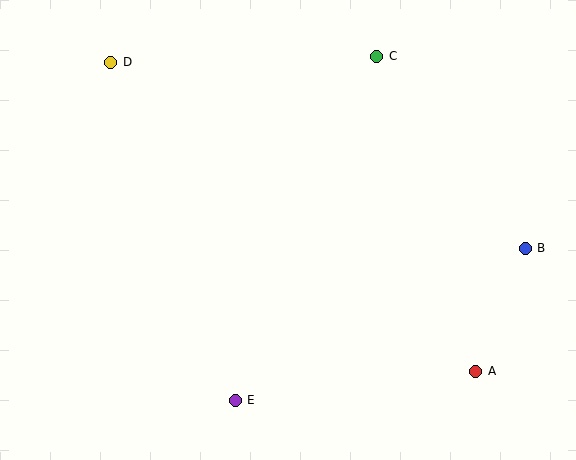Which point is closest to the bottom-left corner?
Point E is closest to the bottom-left corner.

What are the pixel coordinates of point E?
Point E is at (235, 400).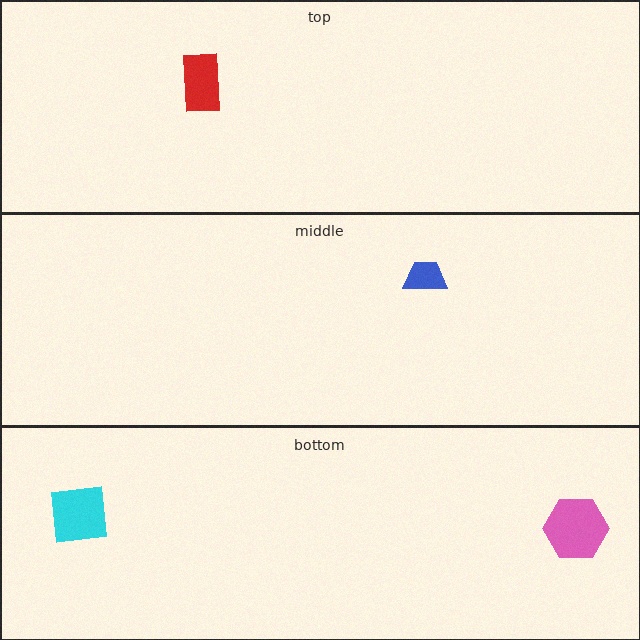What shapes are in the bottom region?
The cyan square, the pink hexagon.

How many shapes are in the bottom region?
2.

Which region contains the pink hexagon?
The bottom region.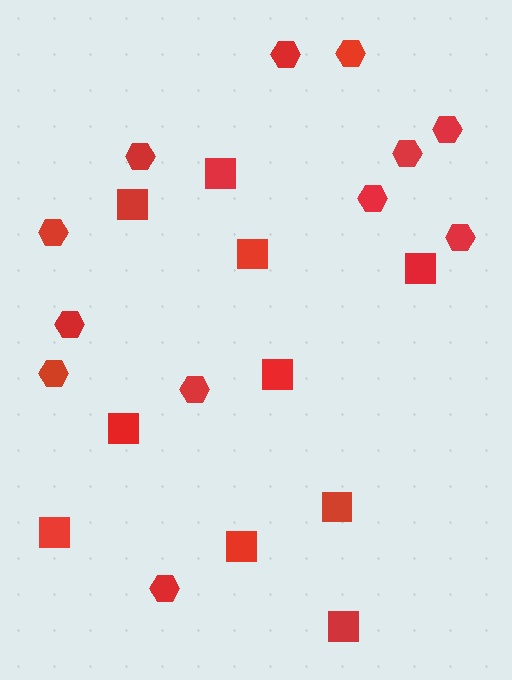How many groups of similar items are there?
There are 2 groups: one group of squares (10) and one group of hexagons (12).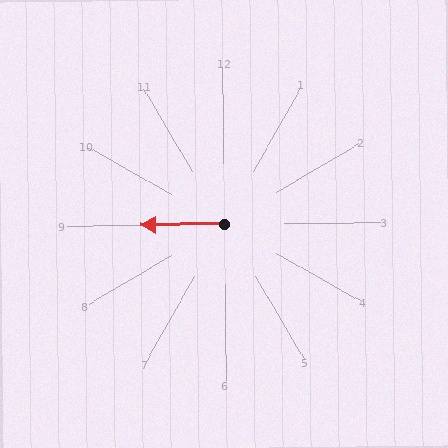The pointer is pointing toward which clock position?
Roughly 9 o'clock.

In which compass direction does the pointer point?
West.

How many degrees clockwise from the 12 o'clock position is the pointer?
Approximately 270 degrees.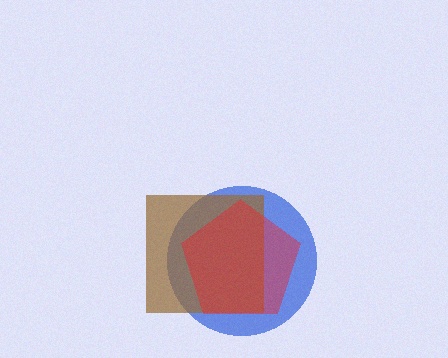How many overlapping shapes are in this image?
There are 3 overlapping shapes in the image.